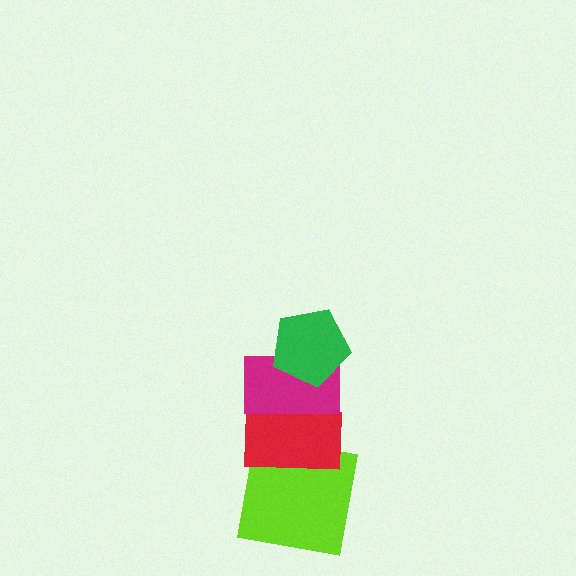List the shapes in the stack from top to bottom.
From top to bottom: the green pentagon, the magenta rectangle, the red rectangle, the lime square.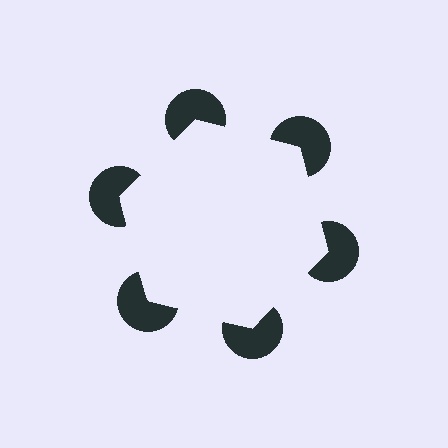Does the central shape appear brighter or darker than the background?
It typically appears slightly brighter than the background, even though no actual brightness change is drawn.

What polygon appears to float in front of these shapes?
An illusory hexagon — its edges are inferred from the aligned wedge cuts in the pac-man discs, not physically drawn.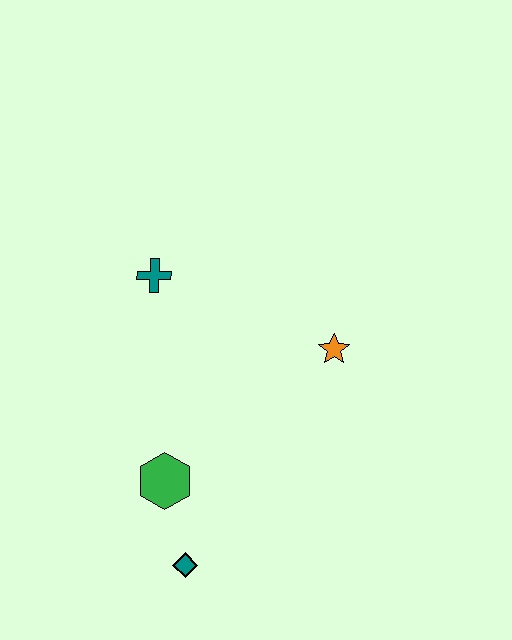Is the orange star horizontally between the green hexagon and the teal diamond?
No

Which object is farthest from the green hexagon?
The orange star is farthest from the green hexagon.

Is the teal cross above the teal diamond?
Yes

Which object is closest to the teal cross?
The orange star is closest to the teal cross.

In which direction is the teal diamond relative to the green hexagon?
The teal diamond is below the green hexagon.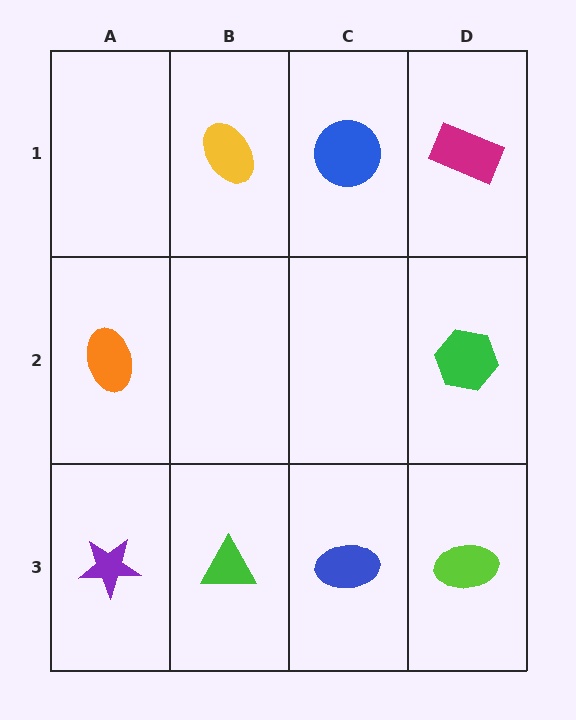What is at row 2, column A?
An orange ellipse.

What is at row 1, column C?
A blue circle.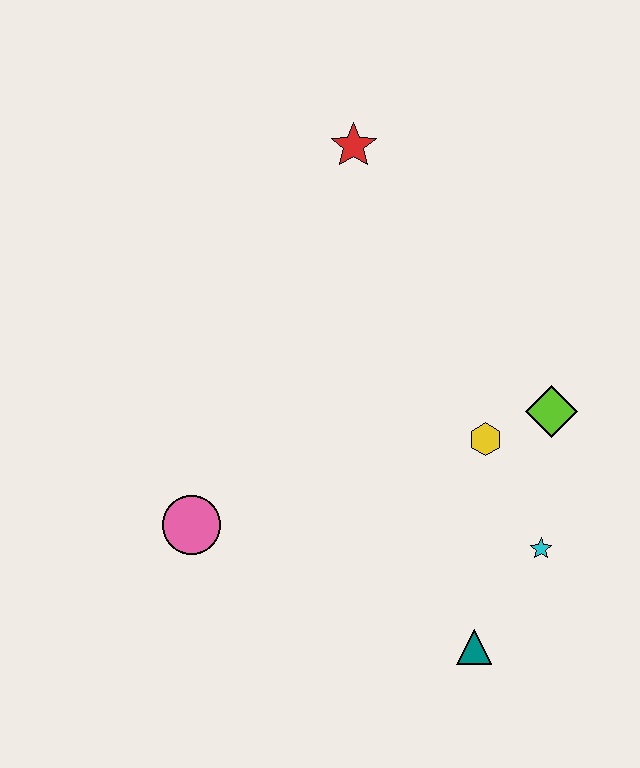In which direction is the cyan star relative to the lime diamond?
The cyan star is below the lime diamond.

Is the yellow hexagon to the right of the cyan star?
No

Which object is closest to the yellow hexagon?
The lime diamond is closest to the yellow hexagon.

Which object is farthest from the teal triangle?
The red star is farthest from the teal triangle.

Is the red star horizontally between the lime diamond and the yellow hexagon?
No